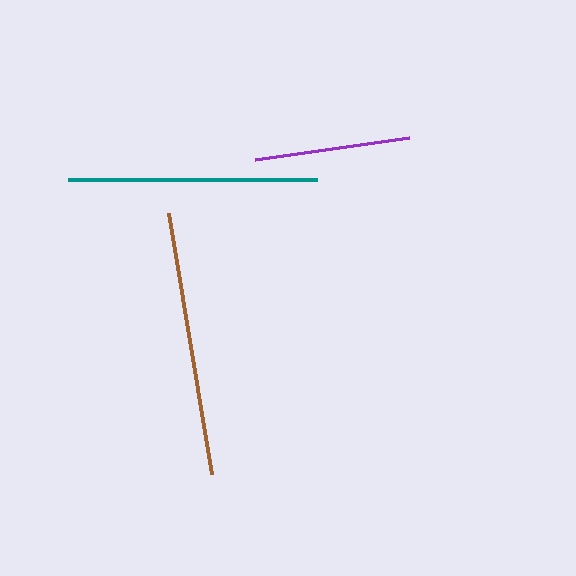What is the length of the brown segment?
The brown segment is approximately 265 pixels long.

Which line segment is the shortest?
The purple line is the shortest at approximately 156 pixels.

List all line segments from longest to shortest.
From longest to shortest: brown, teal, purple.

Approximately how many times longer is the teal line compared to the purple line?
The teal line is approximately 1.6 times the length of the purple line.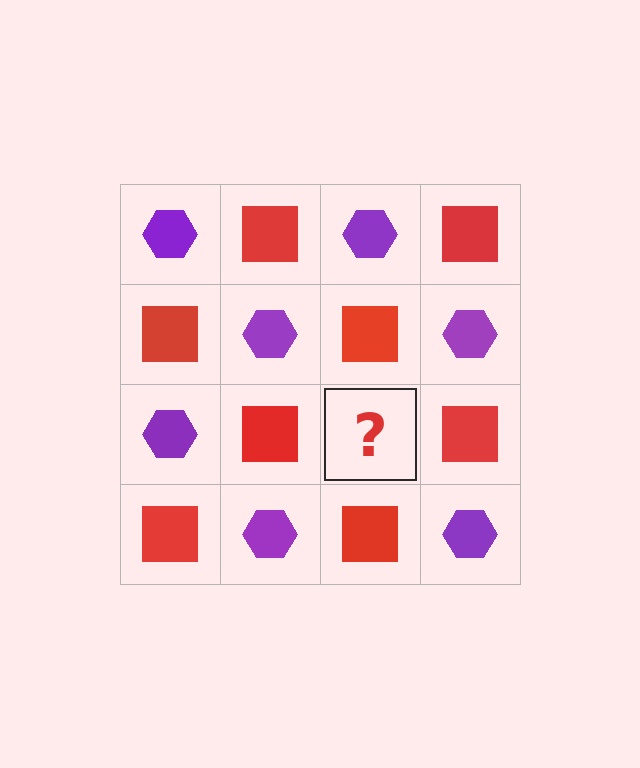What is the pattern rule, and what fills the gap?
The rule is that it alternates purple hexagon and red square in a checkerboard pattern. The gap should be filled with a purple hexagon.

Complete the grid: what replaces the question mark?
The question mark should be replaced with a purple hexagon.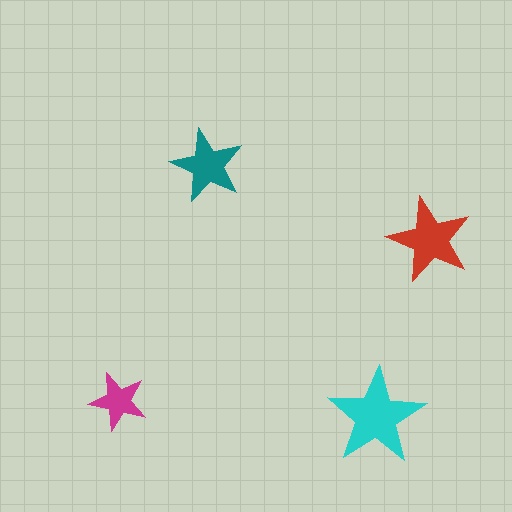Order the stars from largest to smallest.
the cyan one, the red one, the teal one, the magenta one.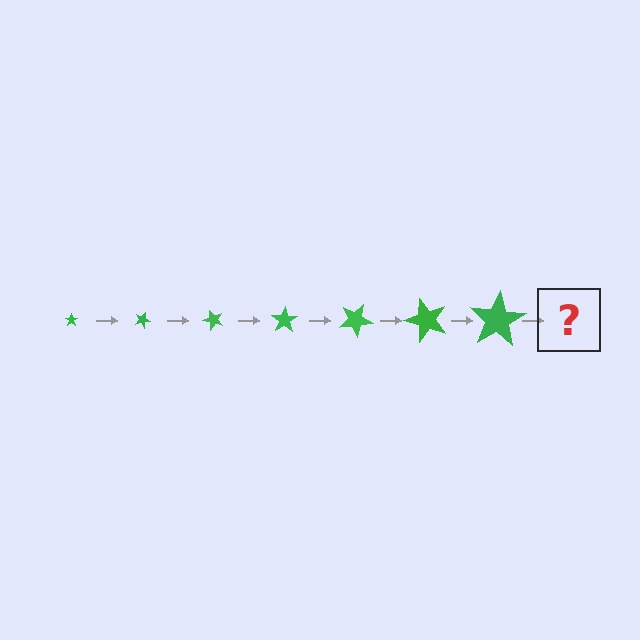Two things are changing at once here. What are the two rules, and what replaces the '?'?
The two rules are that the star grows larger each step and it rotates 25 degrees each step. The '?' should be a star, larger than the previous one and rotated 175 degrees from the start.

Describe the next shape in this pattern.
It should be a star, larger than the previous one and rotated 175 degrees from the start.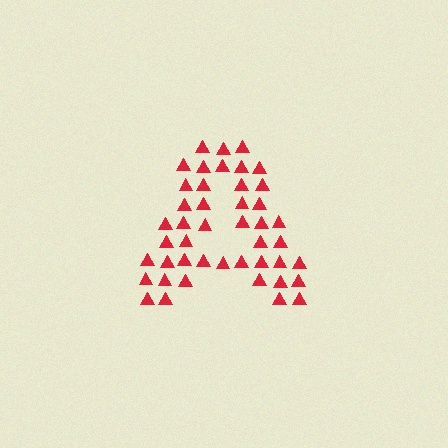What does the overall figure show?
The overall figure shows the letter A.